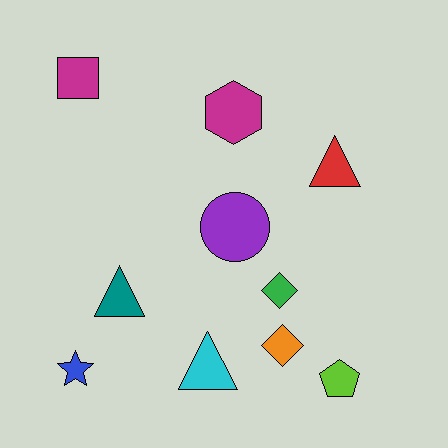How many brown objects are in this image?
There are no brown objects.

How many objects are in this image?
There are 10 objects.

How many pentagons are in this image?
There is 1 pentagon.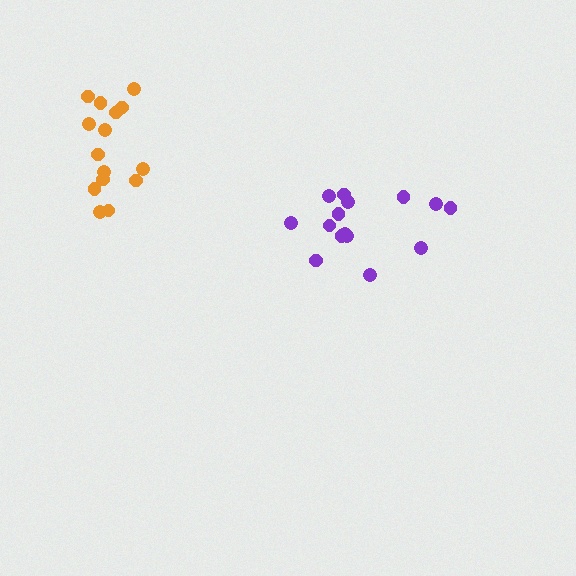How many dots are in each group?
Group 1: 15 dots, Group 2: 15 dots (30 total).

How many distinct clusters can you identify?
There are 2 distinct clusters.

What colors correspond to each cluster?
The clusters are colored: purple, orange.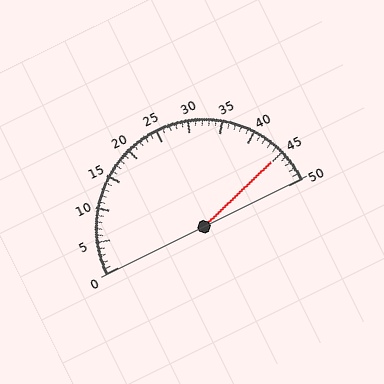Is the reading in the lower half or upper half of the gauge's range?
The reading is in the upper half of the range (0 to 50).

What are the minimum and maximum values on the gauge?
The gauge ranges from 0 to 50.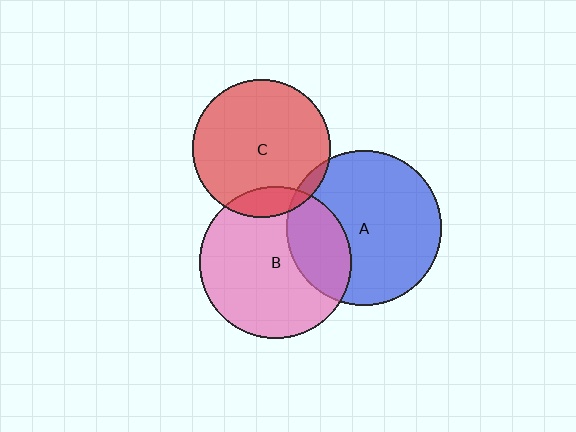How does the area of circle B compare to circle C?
Approximately 1.2 times.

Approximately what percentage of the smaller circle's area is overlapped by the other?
Approximately 5%.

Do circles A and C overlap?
Yes.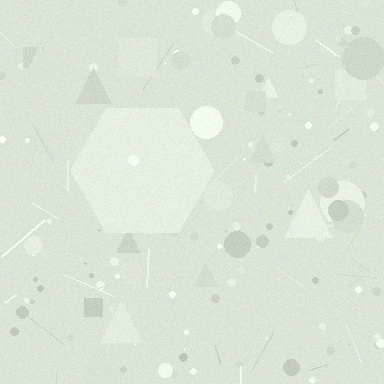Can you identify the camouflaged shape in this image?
The camouflaged shape is a hexagon.